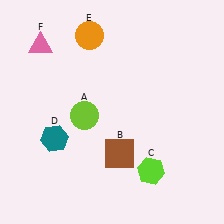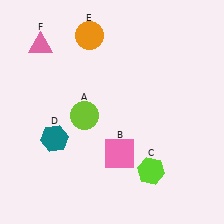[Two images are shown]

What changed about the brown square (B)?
In Image 1, B is brown. In Image 2, it changed to pink.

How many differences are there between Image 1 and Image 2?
There is 1 difference between the two images.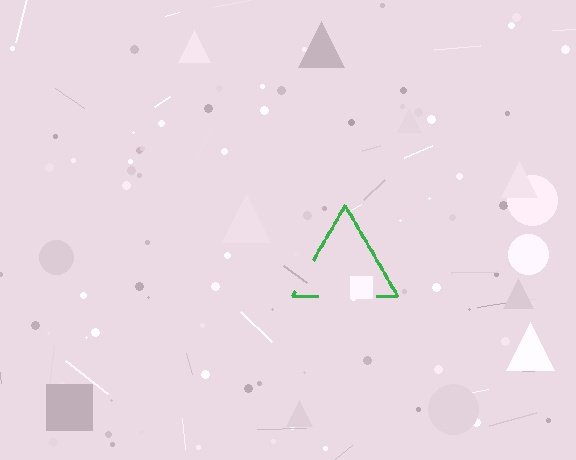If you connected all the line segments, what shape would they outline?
They would outline a triangle.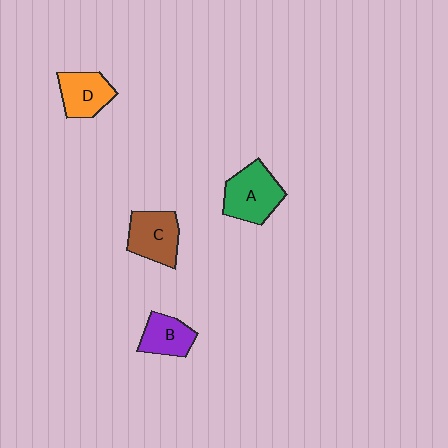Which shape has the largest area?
Shape A (green).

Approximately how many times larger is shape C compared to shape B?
Approximately 1.3 times.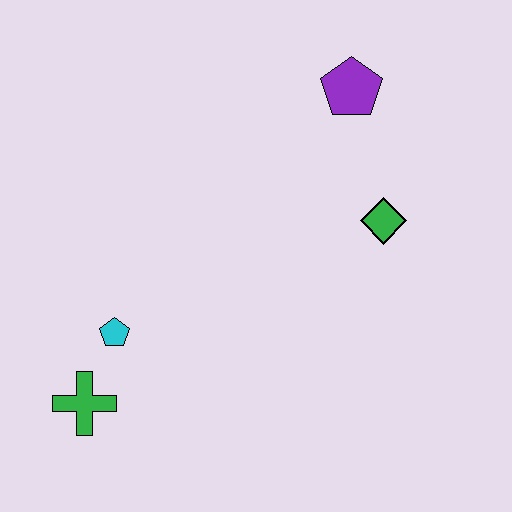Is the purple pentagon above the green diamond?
Yes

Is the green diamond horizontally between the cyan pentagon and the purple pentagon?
No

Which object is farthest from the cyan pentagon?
The purple pentagon is farthest from the cyan pentagon.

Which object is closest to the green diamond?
The purple pentagon is closest to the green diamond.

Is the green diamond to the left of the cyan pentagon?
No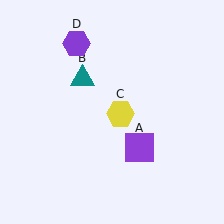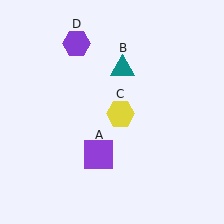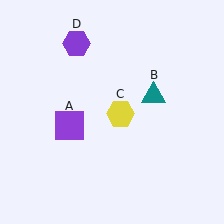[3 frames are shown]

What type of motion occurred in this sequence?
The purple square (object A), teal triangle (object B) rotated clockwise around the center of the scene.